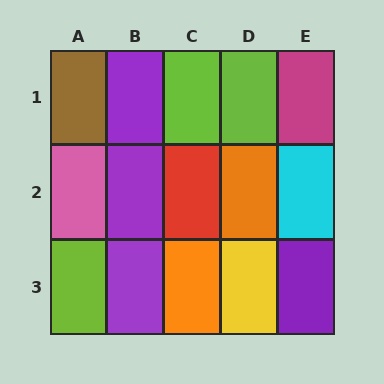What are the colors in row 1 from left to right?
Brown, purple, lime, lime, magenta.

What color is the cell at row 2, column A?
Pink.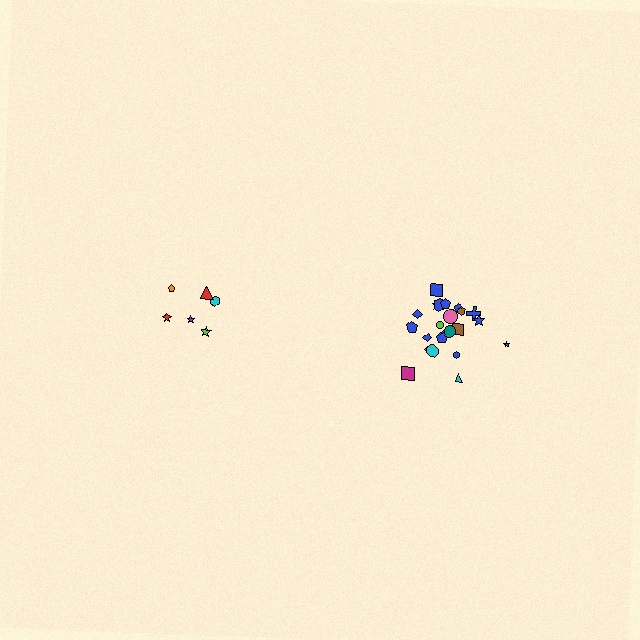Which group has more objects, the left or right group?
The right group.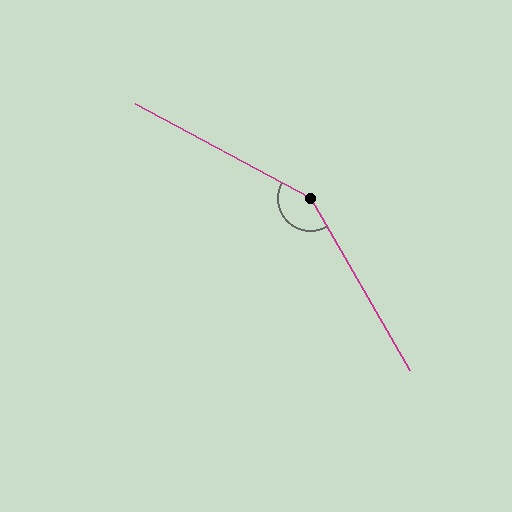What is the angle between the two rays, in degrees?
Approximately 148 degrees.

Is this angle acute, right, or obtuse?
It is obtuse.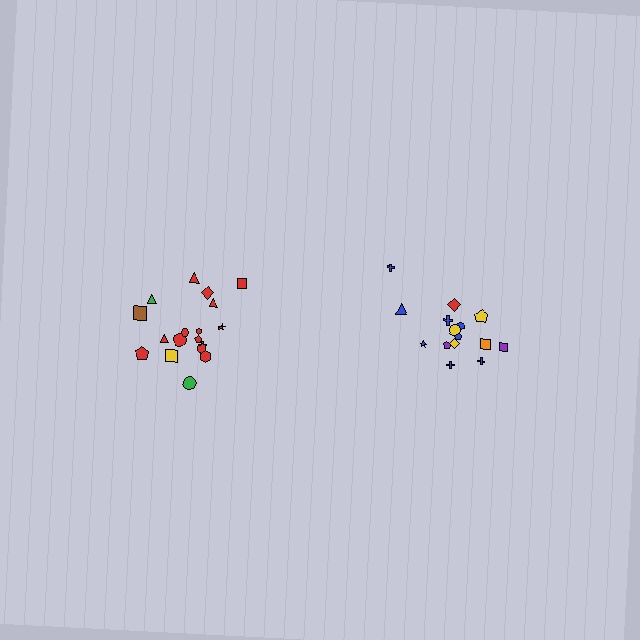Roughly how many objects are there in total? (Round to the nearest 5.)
Roughly 35 objects in total.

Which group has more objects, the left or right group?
The left group.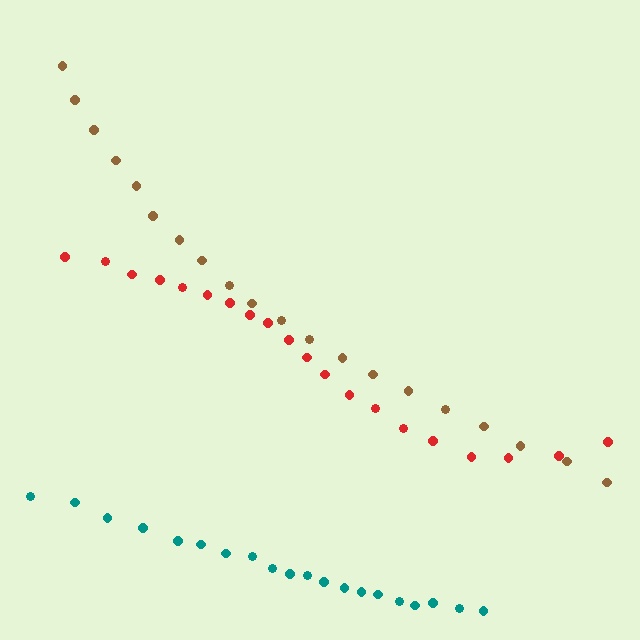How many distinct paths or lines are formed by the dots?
There are 3 distinct paths.